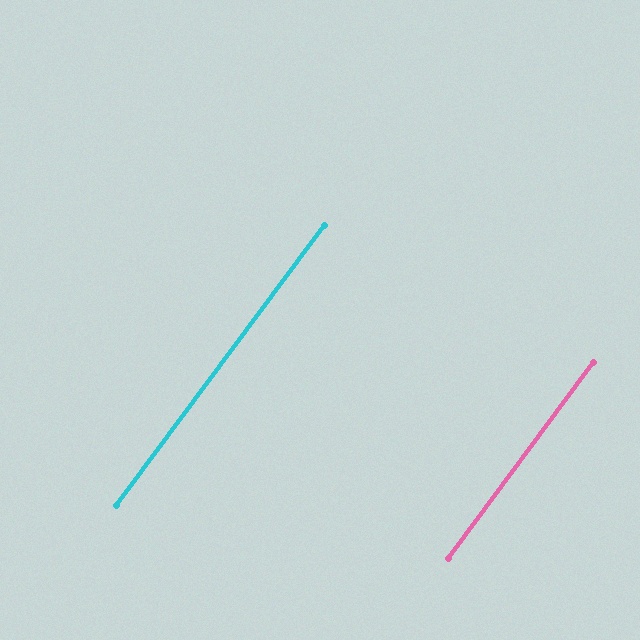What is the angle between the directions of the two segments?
Approximately 0 degrees.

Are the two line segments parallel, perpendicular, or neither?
Parallel — their directions differ by only 0.1°.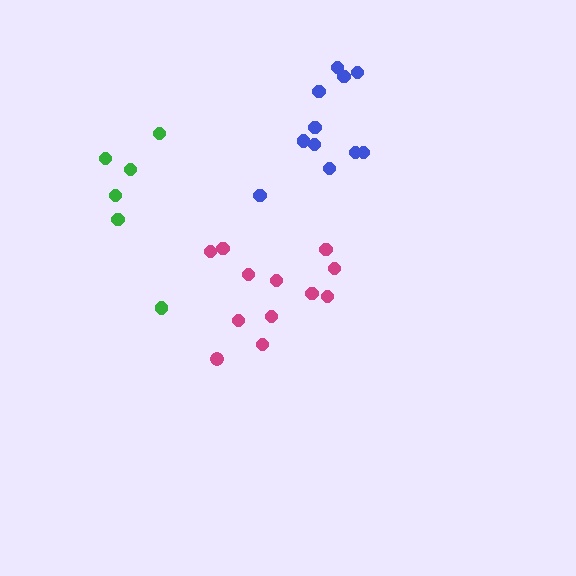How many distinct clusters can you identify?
There are 3 distinct clusters.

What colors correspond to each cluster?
The clusters are colored: green, magenta, blue.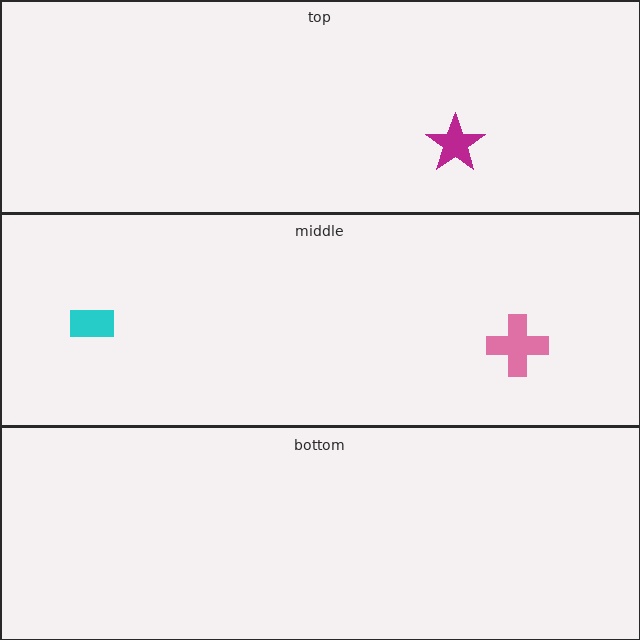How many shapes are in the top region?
1.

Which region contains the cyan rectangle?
The middle region.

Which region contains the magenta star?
The top region.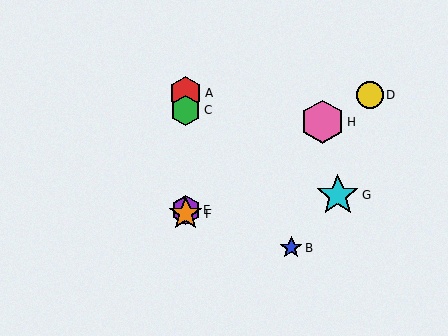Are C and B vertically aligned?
No, C is at x≈186 and B is at x≈291.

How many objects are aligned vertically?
4 objects (A, C, E, F) are aligned vertically.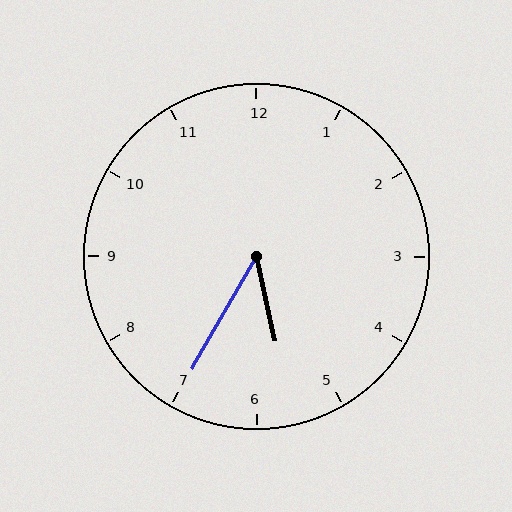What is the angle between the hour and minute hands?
Approximately 42 degrees.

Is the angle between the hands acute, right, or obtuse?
It is acute.